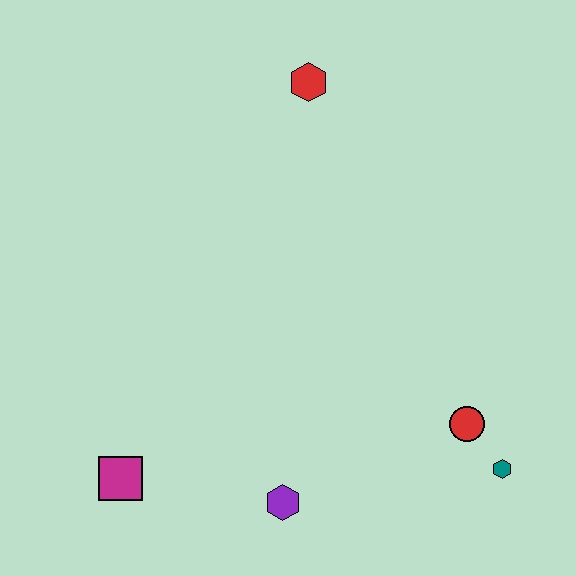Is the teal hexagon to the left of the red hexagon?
No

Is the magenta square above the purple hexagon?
Yes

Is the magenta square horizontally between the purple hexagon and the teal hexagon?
No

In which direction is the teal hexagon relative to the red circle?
The teal hexagon is below the red circle.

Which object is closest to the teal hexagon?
The red circle is closest to the teal hexagon.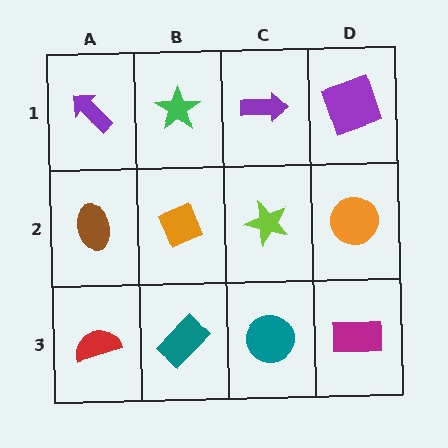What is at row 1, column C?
A purple arrow.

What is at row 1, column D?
A purple square.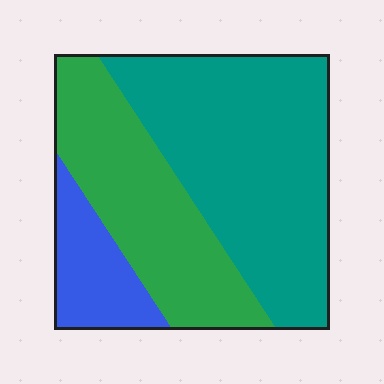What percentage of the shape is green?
Green covers about 35% of the shape.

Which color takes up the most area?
Teal, at roughly 50%.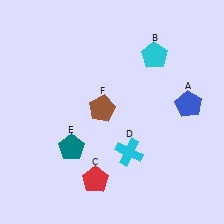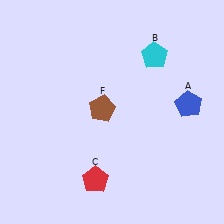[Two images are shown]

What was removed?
The teal pentagon (E), the cyan cross (D) were removed in Image 2.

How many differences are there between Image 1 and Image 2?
There are 2 differences between the two images.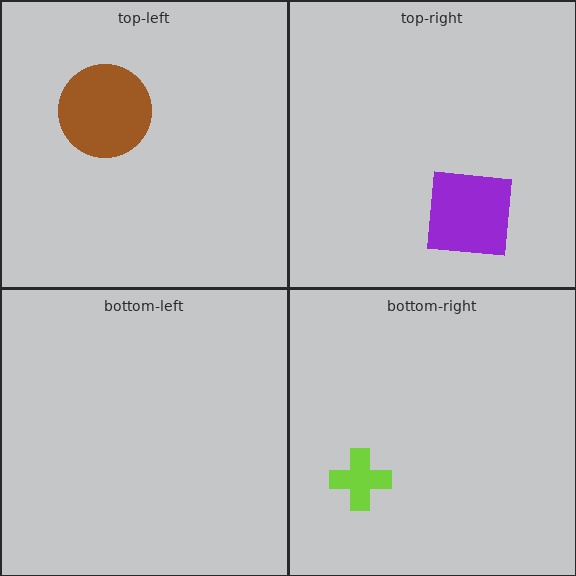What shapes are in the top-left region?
The brown circle.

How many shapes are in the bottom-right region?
1.